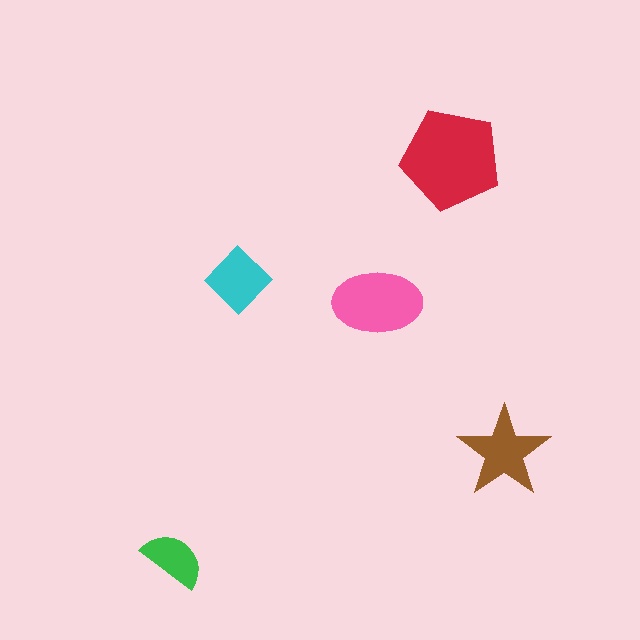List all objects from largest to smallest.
The red pentagon, the pink ellipse, the brown star, the cyan diamond, the green semicircle.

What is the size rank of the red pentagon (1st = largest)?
1st.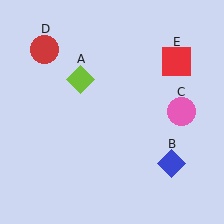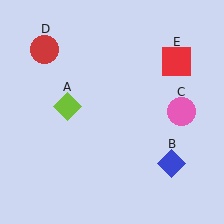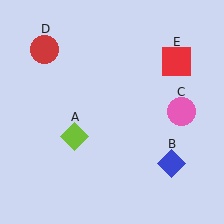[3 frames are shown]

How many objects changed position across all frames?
1 object changed position: lime diamond (object A).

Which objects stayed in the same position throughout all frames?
Blue diamond (object B) and pink circle (object C) and red circle (object D) and red square (object E) remained stationary.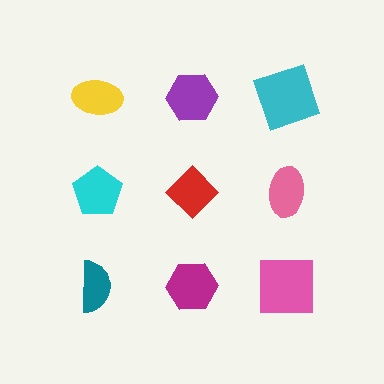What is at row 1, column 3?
A cyan square.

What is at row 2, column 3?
A pink ellipse.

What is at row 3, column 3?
A pink square.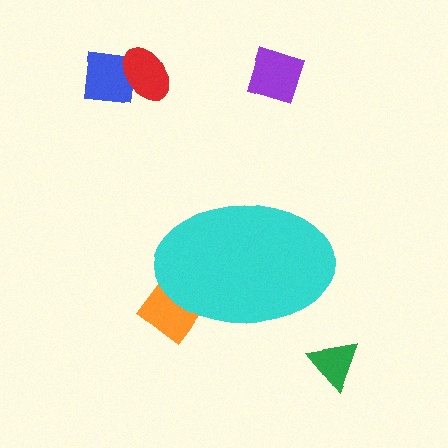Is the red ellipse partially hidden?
No, the red ellipse is fully visible.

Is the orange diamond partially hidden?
Yes, the orange diamond is partially hidden behind the cyan ellipse.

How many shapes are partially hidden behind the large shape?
1 shape is partially hidden.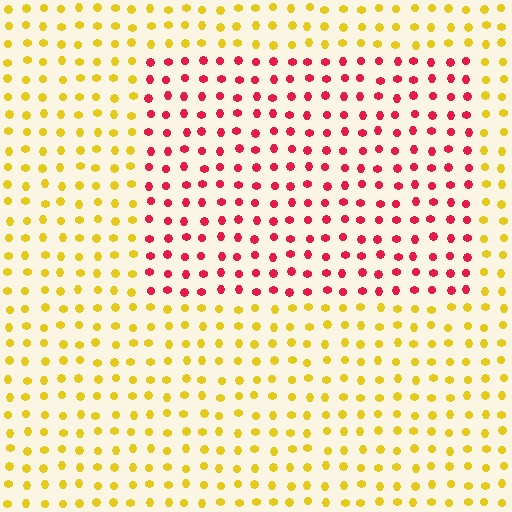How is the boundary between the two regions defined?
The boundary is defined purely by a slight shift in hue (about 66 degrees). Spacing, size, and orientation are identical on both sides.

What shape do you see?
I see a rectangle.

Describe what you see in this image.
The image is filled with small yellow elements in a uniform arrangement. A rectangle-shaped region is visible where the elements are tinted to a slightly different hue, forming a subtle color boundary.